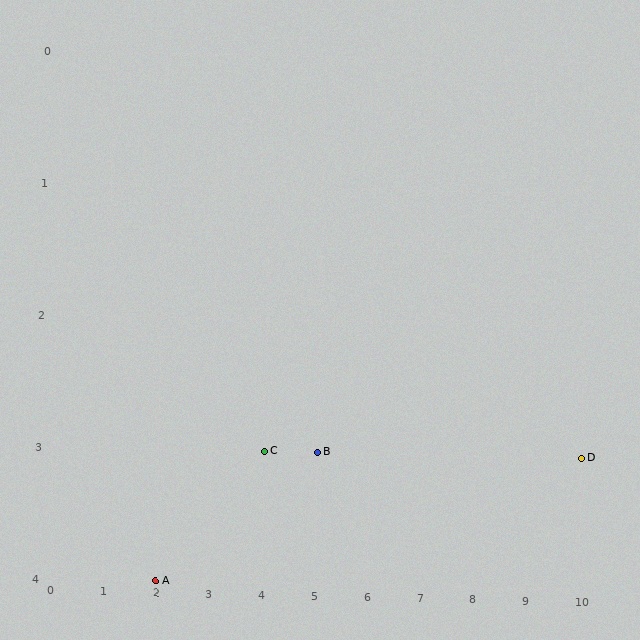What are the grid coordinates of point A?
Point A is at grid coordinates (2, 4).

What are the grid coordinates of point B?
Point B is at grid coordinates (5, 3).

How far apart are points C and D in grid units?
Points C and D are 6 columns apart.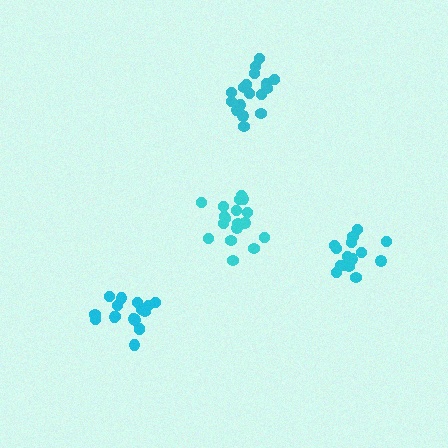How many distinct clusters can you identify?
There are 4 distinct clusters.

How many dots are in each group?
Group 1: 18 dots, Group 2: 17 dots, Group 3: 17 dots, Group 4: 15 dots (67 total).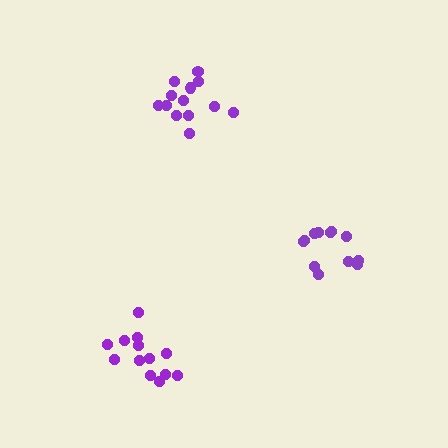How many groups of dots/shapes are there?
There are 3 groups.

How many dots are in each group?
Group 1: 13 dots, Group 2: 13 dots, Group 3: 12 dots (38 total).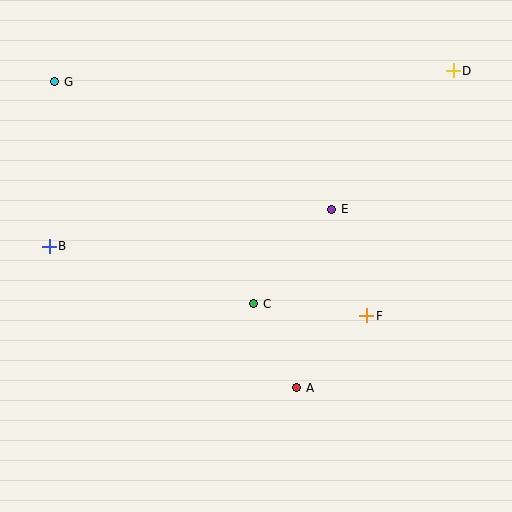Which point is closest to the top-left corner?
Point G is closest to the top-left corner.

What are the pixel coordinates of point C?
Point C is at (254, 304).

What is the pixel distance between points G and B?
The distance between G and B is 164 pixels.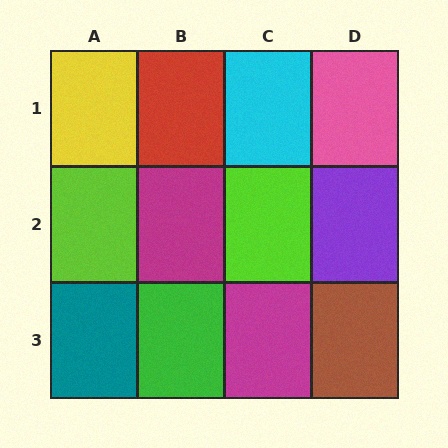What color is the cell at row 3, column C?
Magenta.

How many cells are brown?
1 cell is brown.